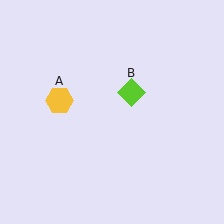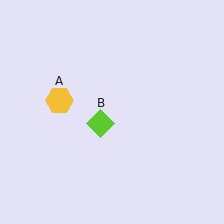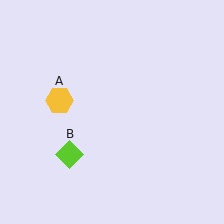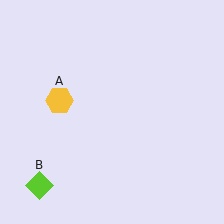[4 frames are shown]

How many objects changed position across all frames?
1 object changed position: lime diamond (object B).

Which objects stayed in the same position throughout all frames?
Yellow hexagon (object A) remained stationary.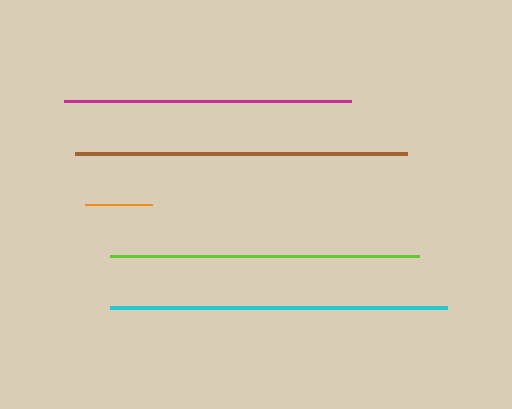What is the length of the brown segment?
The brown segment is approximately 332 pixels long.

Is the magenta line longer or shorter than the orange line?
The magenta line is longer than the orange line.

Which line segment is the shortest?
The orange line is the shortest at approximately 67 pixels.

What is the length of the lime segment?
The lime segment is approximately 310 pixels long.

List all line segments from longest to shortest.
From longest to shortest: cyan, brown, lime, magenta, orange.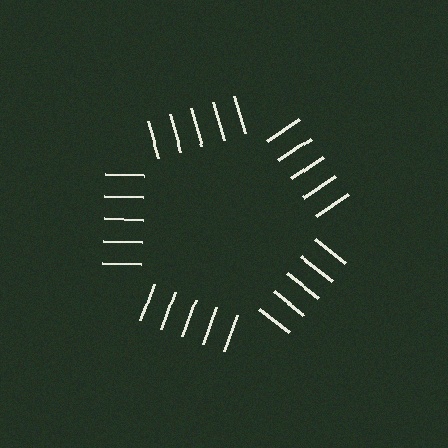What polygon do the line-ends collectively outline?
An illusory pentagon — the line segments terminate on its edges but no continuous stroke is drawn.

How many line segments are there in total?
25 — 5 along each of the 5 edges.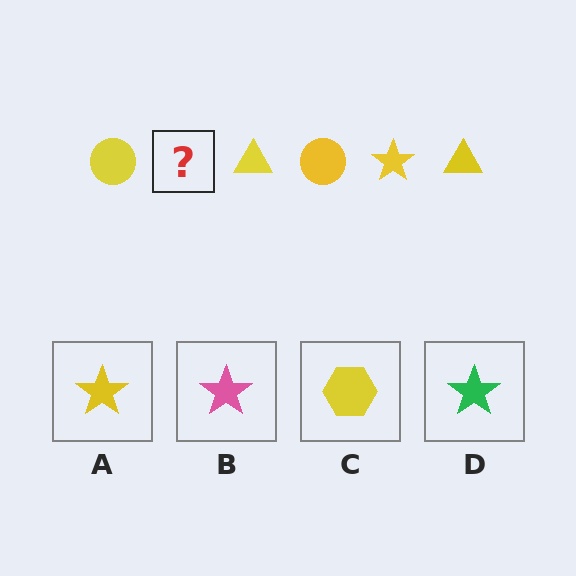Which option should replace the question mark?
Option A.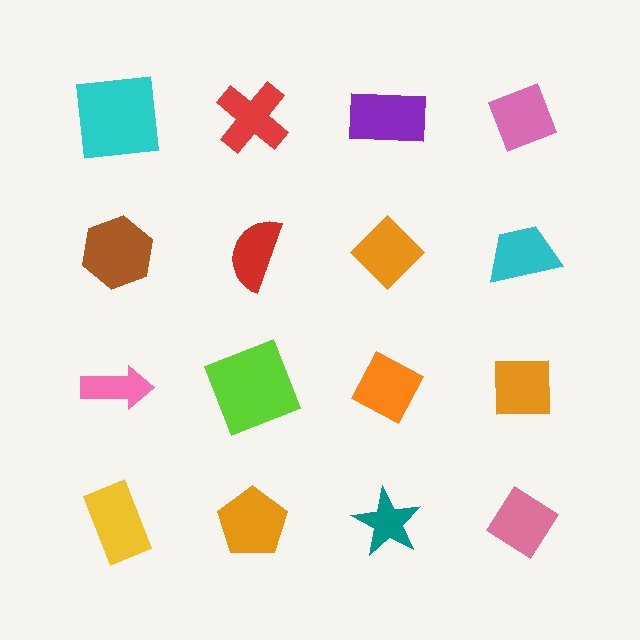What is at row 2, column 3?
An orange diamond.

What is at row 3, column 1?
A pink arrow.